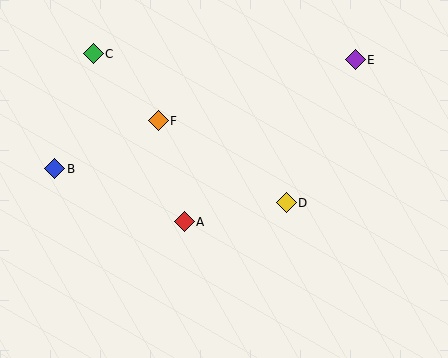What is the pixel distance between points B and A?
The distance between B and A is 140 pixels.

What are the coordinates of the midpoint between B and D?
The midpoint between B and D is at (170, 186).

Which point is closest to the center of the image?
Point A at (184, 222) is closest to the center.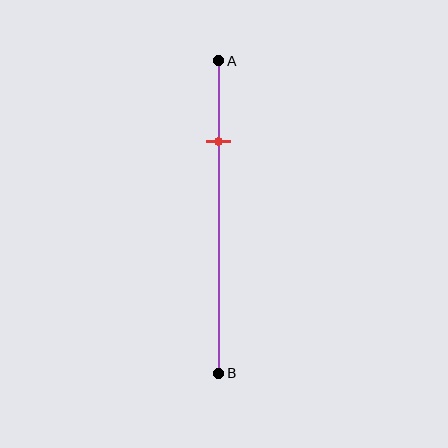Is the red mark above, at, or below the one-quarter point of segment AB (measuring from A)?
The red mark is approximately at the one-quarter point of segment AB.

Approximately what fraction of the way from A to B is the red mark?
The red mark is approximately 25% of the way from A to B.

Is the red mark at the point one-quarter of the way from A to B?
Yes, the mark is approximately at the one-quarter point.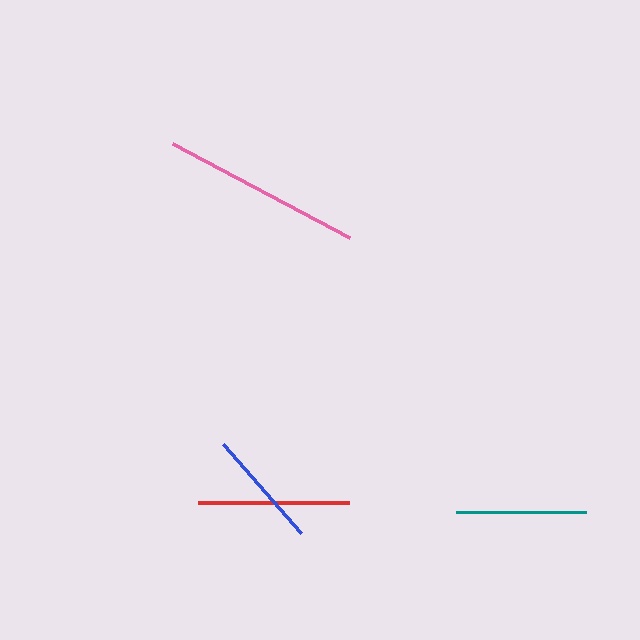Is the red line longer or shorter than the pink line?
The pink line is longer than the red line.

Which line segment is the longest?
The pink line is the longest at approximately 201 pixels.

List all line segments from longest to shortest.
From longest to shortest: pink, red, teal, blue.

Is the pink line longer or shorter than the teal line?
The pink line is longer than the teal line.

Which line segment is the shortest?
The blue line is the shortest at approximately 119 pixels.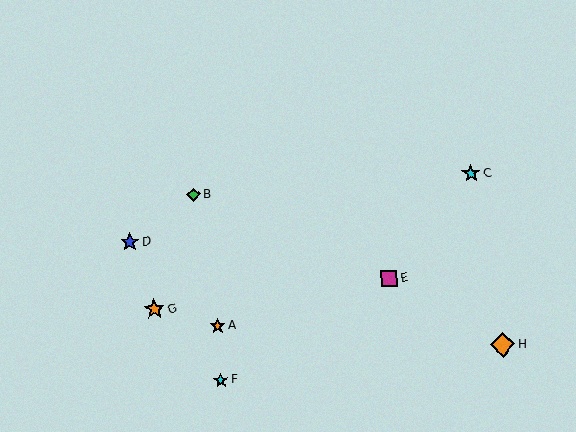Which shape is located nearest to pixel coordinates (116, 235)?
The blue star (labeled D) at (130, 242) is nearest to that location.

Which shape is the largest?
The orange diamond (labeled H) is the largest.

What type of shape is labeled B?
Shape B is a green diamond.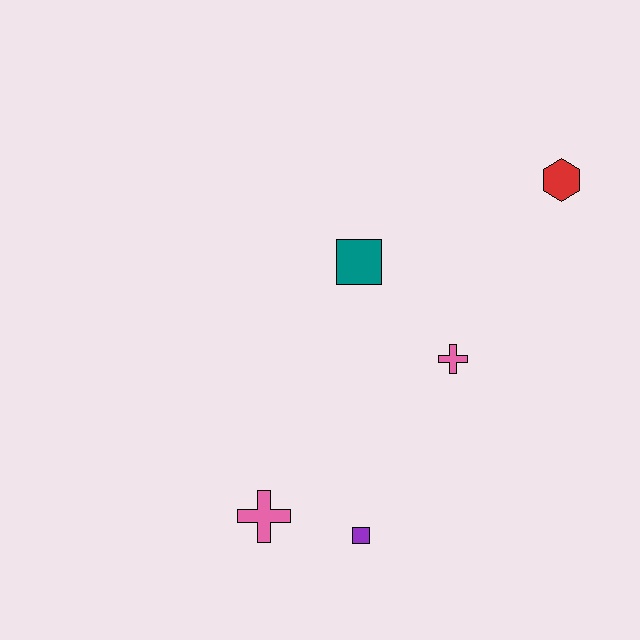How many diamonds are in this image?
There are no diamonds.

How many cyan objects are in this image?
There are no cyan objects.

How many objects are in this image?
There are 5 objects.